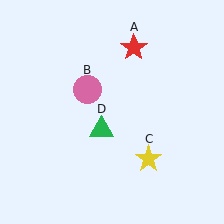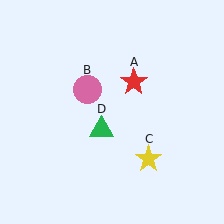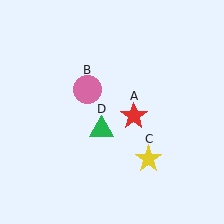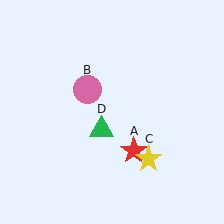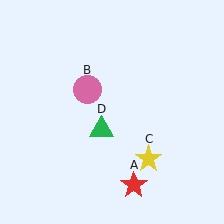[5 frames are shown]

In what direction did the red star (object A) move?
The red star (object A) moved down.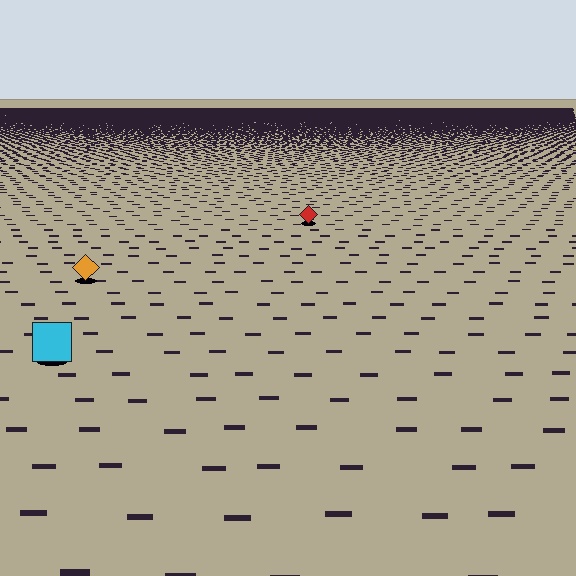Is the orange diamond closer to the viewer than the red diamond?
Yes. The orange diamond is closer — you can tell from the texture gradient: the ground texture is coarser near it.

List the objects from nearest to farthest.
From nearest to farthest: the cyan square, the orange diamond, the red diamond.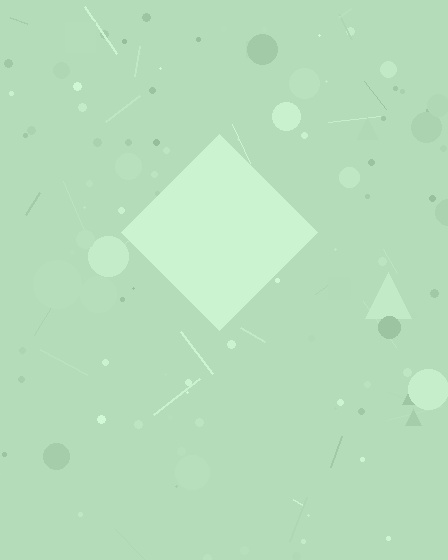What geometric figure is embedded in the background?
A diamond is embedded in the background.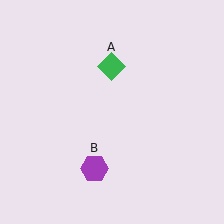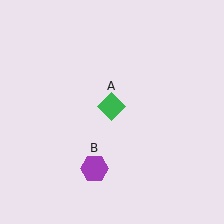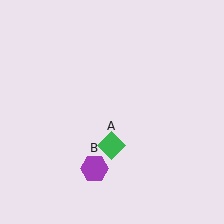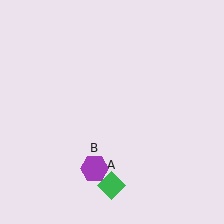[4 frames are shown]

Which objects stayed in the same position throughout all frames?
Purple hexagon (object B) remained stationary.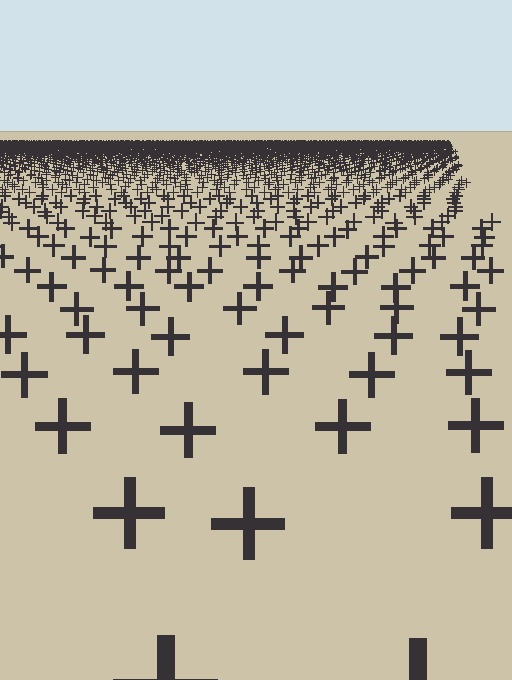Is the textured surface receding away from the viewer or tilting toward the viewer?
The surface is receding away from the viewer. Texture elements get smaller and denser toward the top.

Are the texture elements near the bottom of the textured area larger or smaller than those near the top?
Larger. Near the bottom, elements are closer to the viewer and appear at a bigger on-screen size.